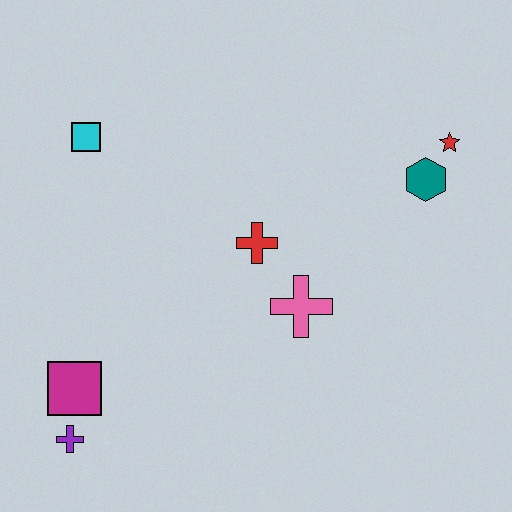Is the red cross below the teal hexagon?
Yes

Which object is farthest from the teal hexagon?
The purple cross is farthest from the teal hexagon.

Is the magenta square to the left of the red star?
Yes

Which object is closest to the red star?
The teal hexagon is closest to the red star.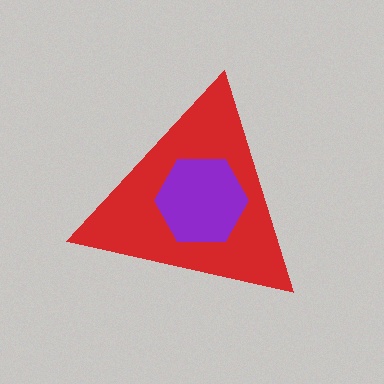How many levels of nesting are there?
2.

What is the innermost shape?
The purple hexagon.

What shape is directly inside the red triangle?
The purple hexagon.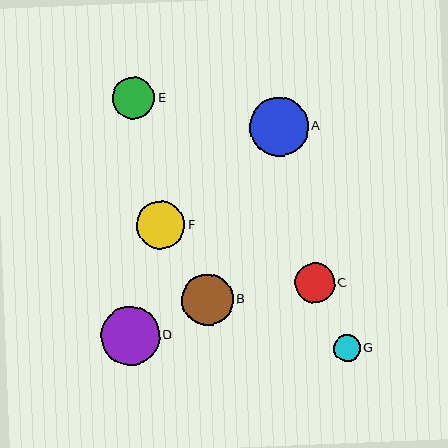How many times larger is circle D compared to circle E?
Circle D is approximately 1.4 times the size of circle E.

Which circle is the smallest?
Circle G is the smallest with a size of approximately 27 pixels.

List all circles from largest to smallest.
From largest to smallest: A, D, B, F, E, C, G.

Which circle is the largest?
Circle A is the largest with a size of approximately 59 pixels.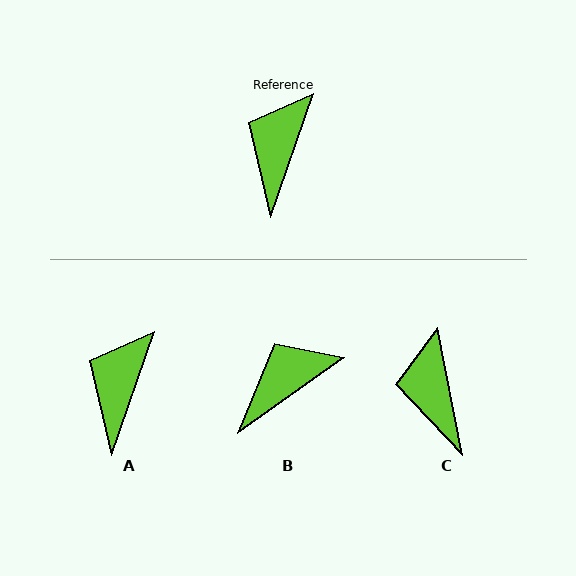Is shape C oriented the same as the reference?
No, it is off by about 30 degrees.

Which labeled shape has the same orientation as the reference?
A.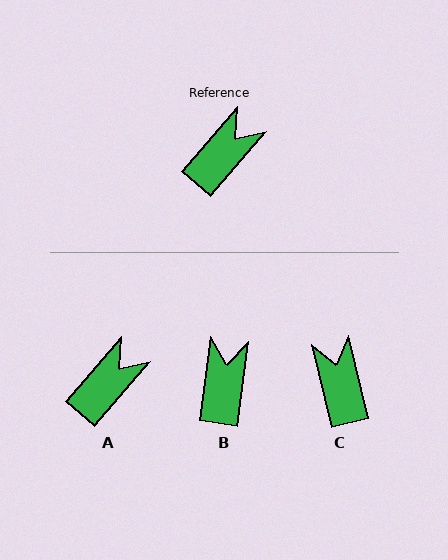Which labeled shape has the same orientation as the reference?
A.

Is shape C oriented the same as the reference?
No, it is off by about 54 degrees.